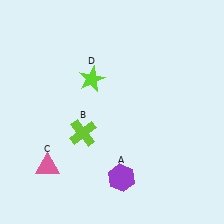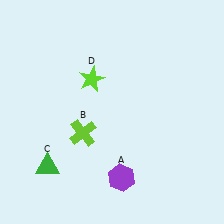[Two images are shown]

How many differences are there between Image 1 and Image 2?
There is 1 difference between the two images.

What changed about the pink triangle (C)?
In Image 1, C is pink. In Image 2, it changed to green.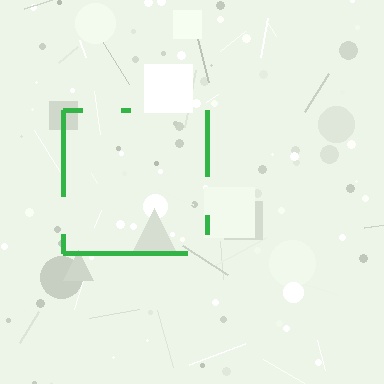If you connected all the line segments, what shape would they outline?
They would outline a square.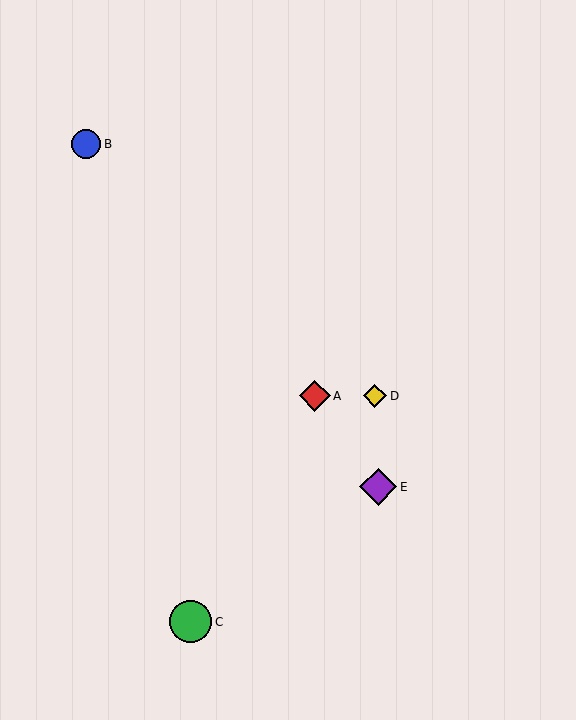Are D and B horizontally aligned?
No, D is at y≈396 and B is at y≈144.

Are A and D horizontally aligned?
Yes, both are at y≈396.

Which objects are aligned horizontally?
Objects A, D are aligned horizontally.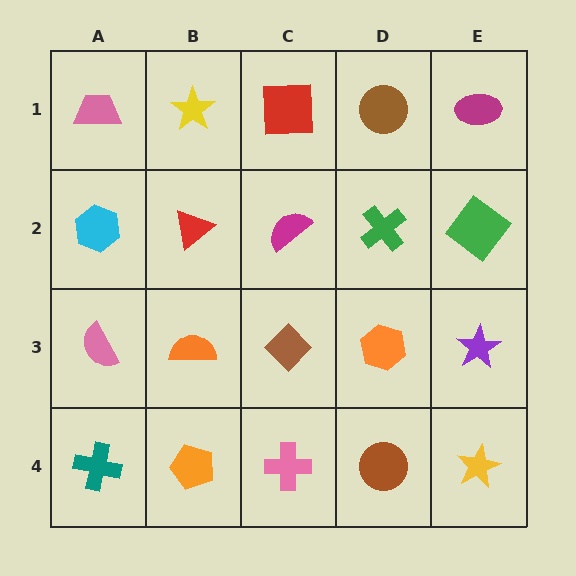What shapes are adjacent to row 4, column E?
A purple star (row 3, column E), a brown circle (row 4, column D).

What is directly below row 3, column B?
An orange pentagon.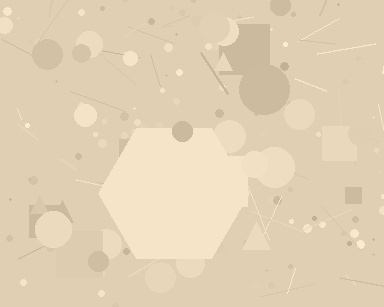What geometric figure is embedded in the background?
A hexagon is embedded in the background.